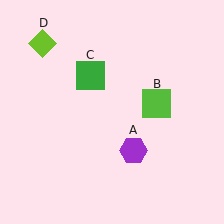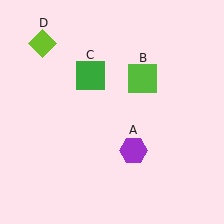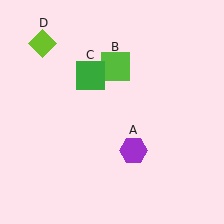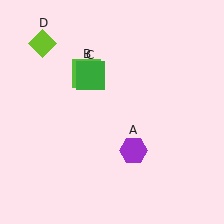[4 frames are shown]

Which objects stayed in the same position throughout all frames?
Purple hexagon (object A) and green square (object C) and lime diamond (object D) remained stationary.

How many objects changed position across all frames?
1 object changed position: lime square (object B).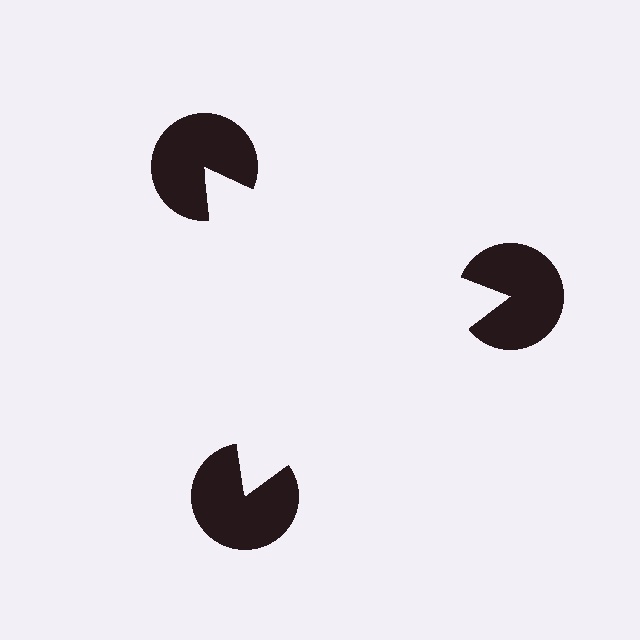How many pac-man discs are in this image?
There are 3 — one at each vertex of the illusory triangle.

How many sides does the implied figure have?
3 sides.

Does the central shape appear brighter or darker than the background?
It typically appears slightly brighter than the background, even though no actual brightness change is drawn.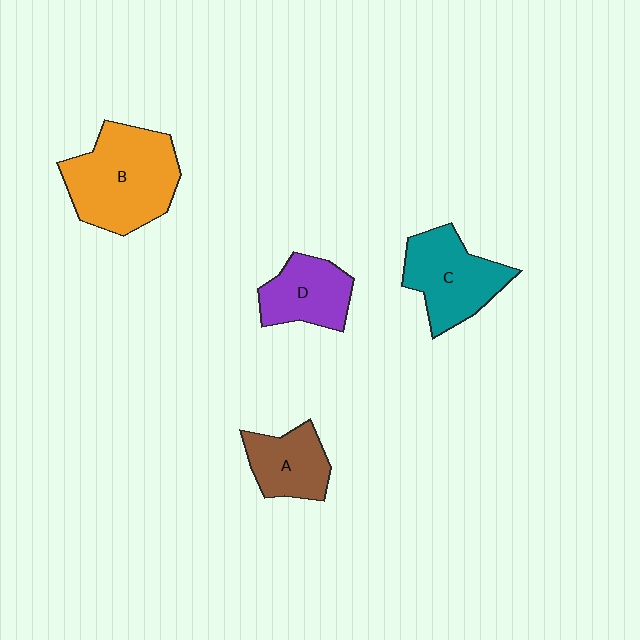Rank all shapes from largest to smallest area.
From largest to smallest: B (orange), C (teal), D (purple), A (brown).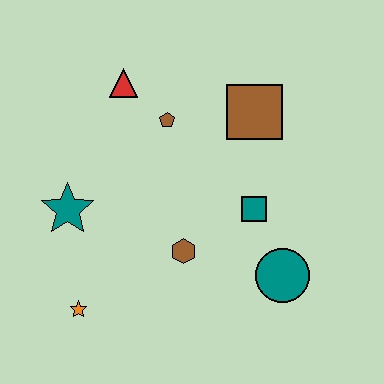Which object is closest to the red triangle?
The brown pentagon is closest to the red triangle.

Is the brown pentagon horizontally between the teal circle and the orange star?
Yes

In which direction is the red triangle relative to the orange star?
The red triangle is above the orange star.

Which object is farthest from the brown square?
The orange star is farthest from the brown square.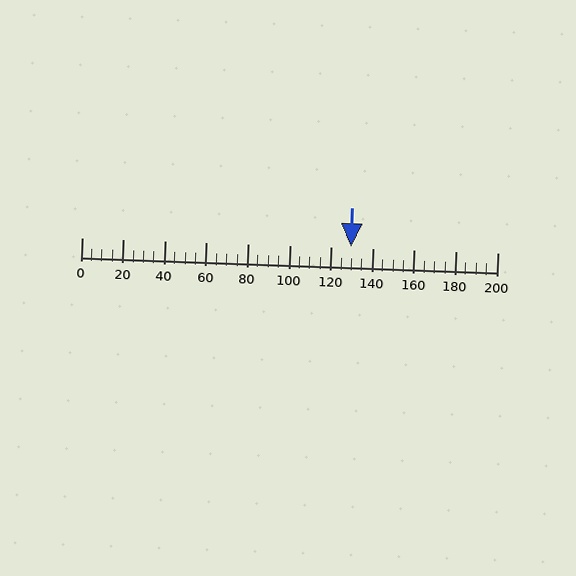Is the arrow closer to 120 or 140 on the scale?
The arrow is closer to 120.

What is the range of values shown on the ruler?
The ruler shows values from 0 to 200.